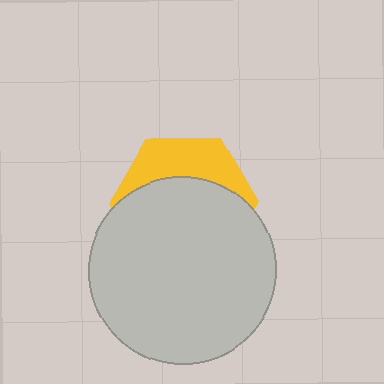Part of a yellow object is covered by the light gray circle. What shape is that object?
It is a hexagon.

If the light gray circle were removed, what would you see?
You would see the complete yellow hexagon.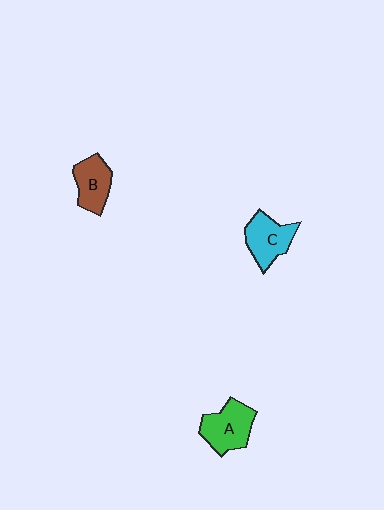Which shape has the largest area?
Shape A (green).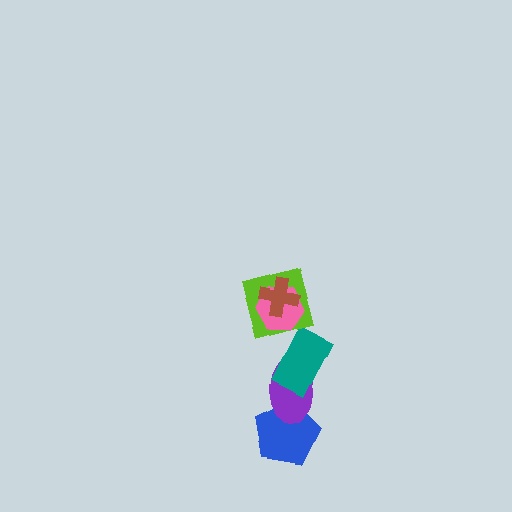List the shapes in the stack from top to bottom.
From top to bottom: the brown cross, the pink hexagon, the lime square, the teal rectangle, the purple ellipse, the blue pentagon.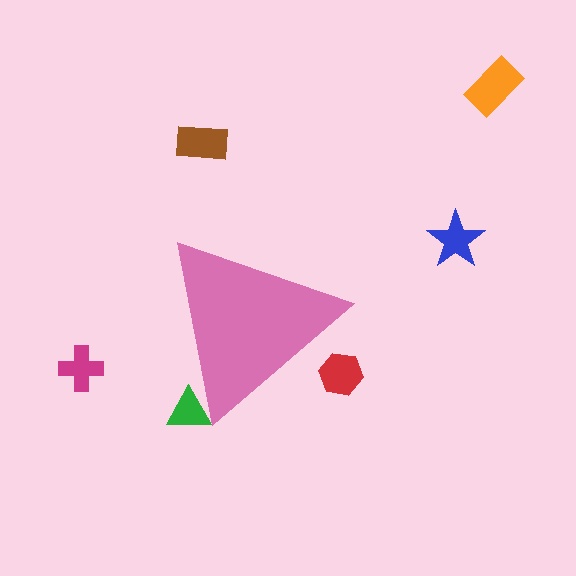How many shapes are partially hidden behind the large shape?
2 shapes are partially hidden.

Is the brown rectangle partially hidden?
No, the brown rectangle is fully visible.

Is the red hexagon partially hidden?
Yes, the red hexagon is partially hidden behind the pink triangle.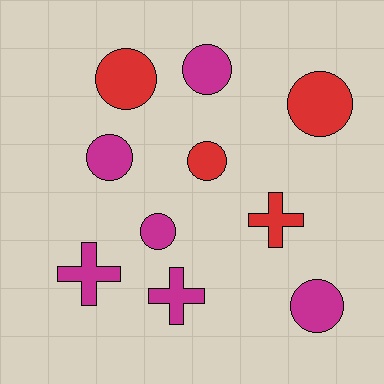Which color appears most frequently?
Magenta, with 6 objects.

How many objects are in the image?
There are 10 objects.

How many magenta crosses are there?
There are 2 magenta crosses.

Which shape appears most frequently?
Circle, with 7 objects.